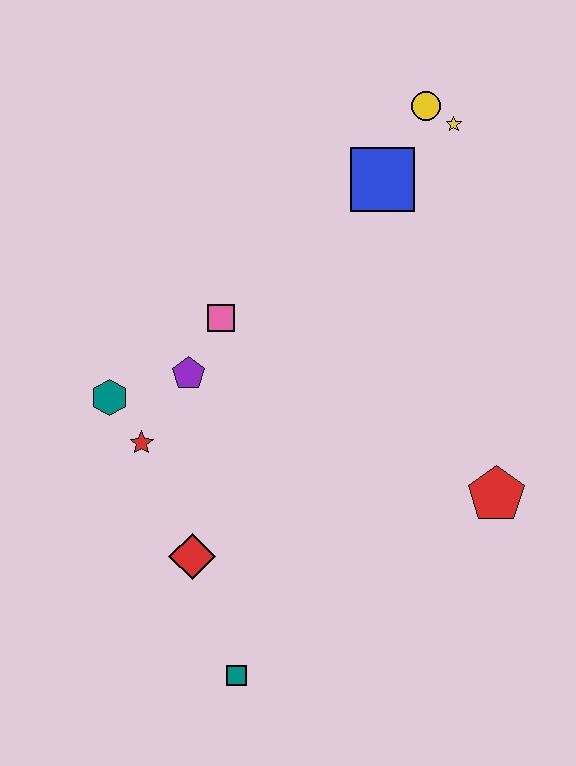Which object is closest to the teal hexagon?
The red star is closest to the teal hexagon.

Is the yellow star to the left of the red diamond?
No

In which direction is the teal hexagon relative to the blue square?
The teal hexagon is to the left of the blue square.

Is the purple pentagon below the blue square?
Yes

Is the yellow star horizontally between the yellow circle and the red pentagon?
Yes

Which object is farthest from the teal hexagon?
The yellow star is farthest from the teal hexagon.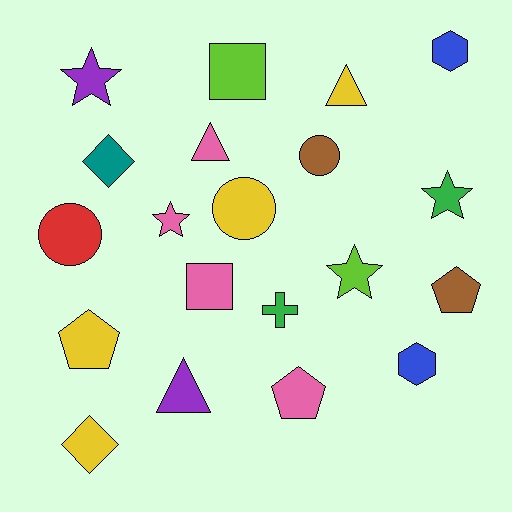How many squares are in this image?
There are 2 squares.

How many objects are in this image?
There are 20 objects.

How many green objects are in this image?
There are 2 green objects.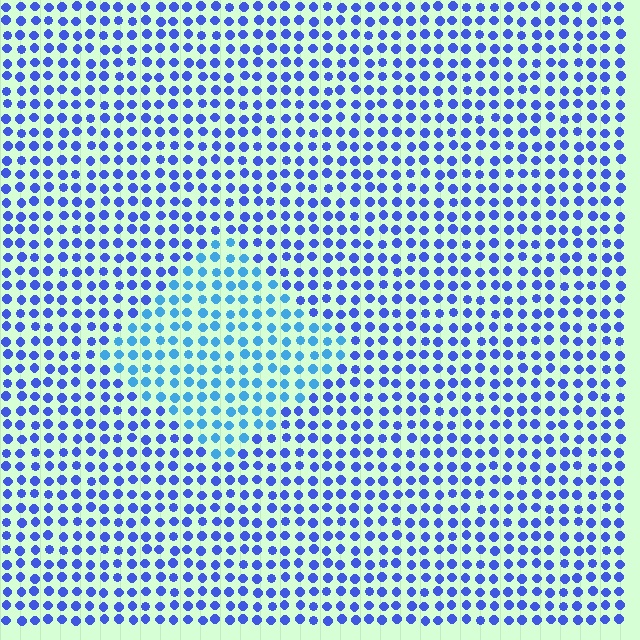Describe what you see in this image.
The image is filled with small blue elements in a uniform arrangement. A diamond-shaped region is visible where the elements are tinted to a slightly different hue, forming a subtle color boundary.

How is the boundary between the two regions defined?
The boundary is defined purely by a slight shift in hue (about 30 degrees). Spacing, size, and orientation are identical on both sides.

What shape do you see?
I see a diamond.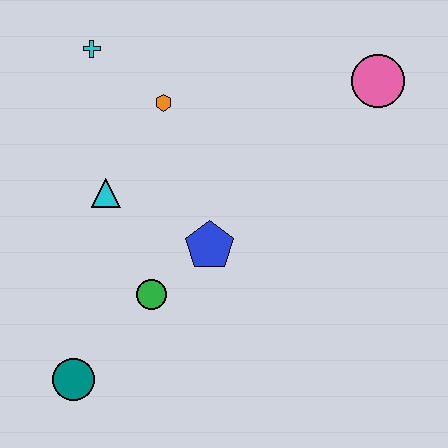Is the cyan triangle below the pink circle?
Yes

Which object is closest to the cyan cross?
The orange hexagon is closest to the cyan cross.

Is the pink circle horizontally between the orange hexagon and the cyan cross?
No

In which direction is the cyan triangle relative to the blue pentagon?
The cyan triangle is to the left of the blue pentagon.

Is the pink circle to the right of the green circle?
Yes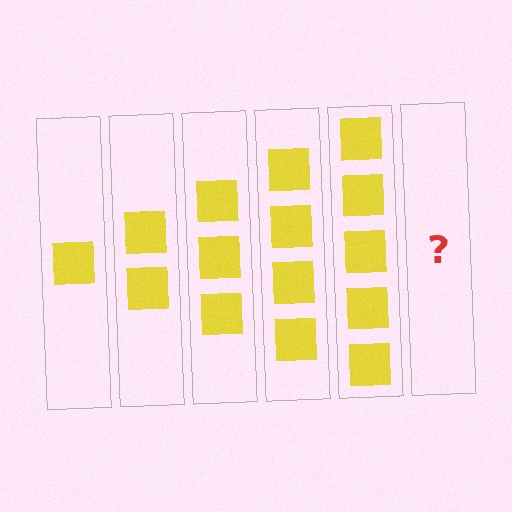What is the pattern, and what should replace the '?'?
The pattern is that each step adds one more square. The '?' should be 6 squares.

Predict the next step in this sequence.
The next step is 6 squares.